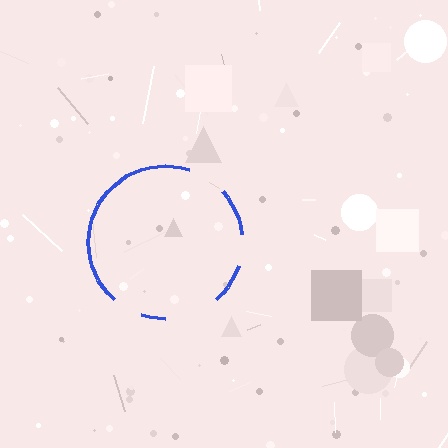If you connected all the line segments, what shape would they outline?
They would outline a circle.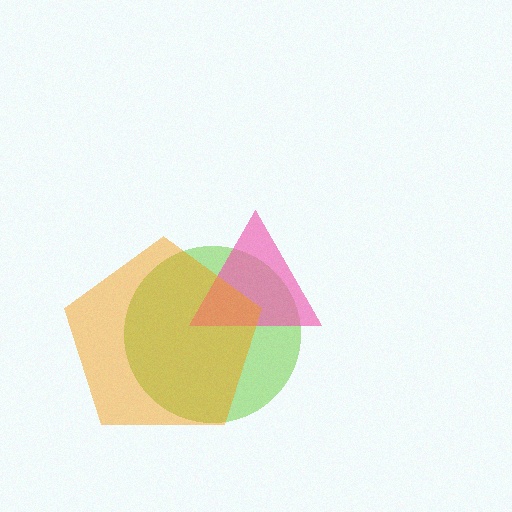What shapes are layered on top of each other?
The layered shapes are: a lime circle, a pink triangle, an orange pentagon.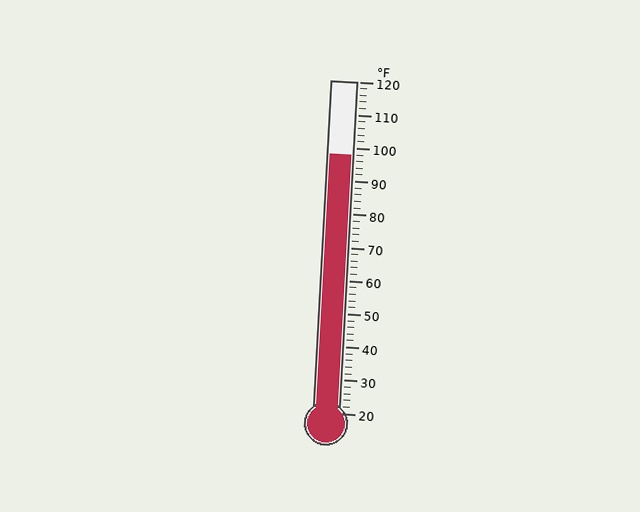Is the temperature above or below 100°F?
The temperature is below 100°F.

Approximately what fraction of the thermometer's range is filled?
The thermometer is filled to approximately 80% of its range.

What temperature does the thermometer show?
The thermometer shows approximately 98°F.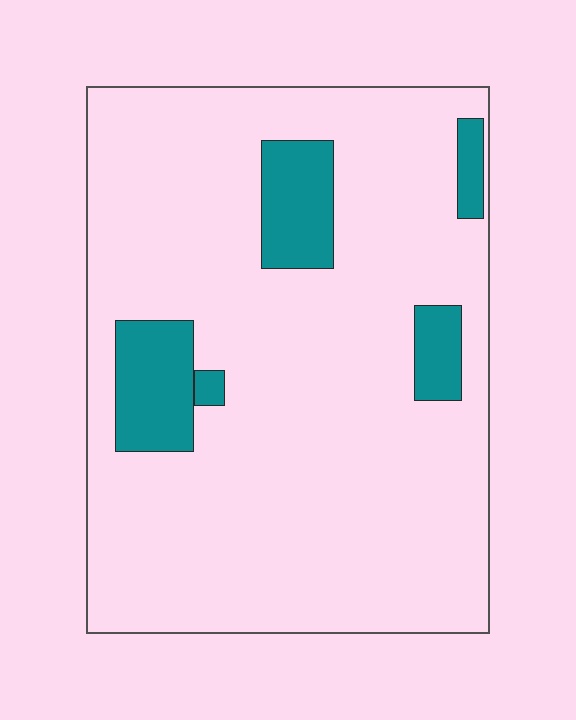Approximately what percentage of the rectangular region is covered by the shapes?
Approximately 15%.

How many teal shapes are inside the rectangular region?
5.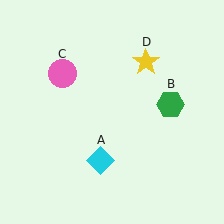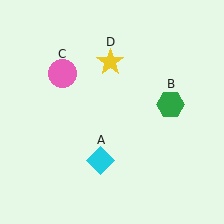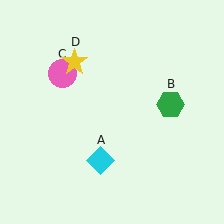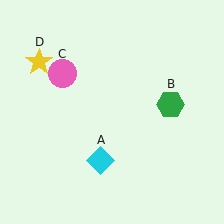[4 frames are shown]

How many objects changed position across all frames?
1 object changed position: yellow star (object D).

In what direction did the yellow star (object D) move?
The yellow star (object D) moved left.